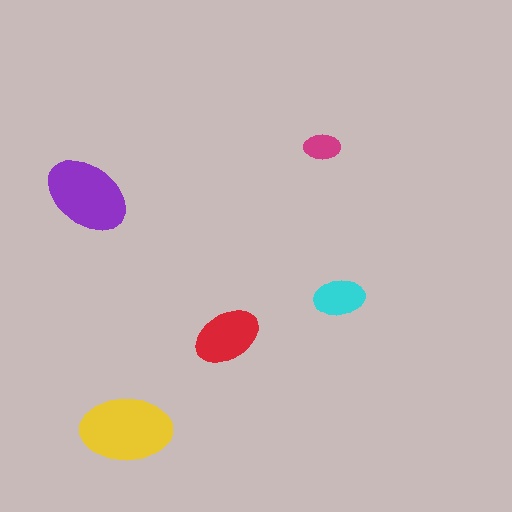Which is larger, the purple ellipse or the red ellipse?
The purple one.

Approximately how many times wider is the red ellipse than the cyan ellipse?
About 1.5 times wider.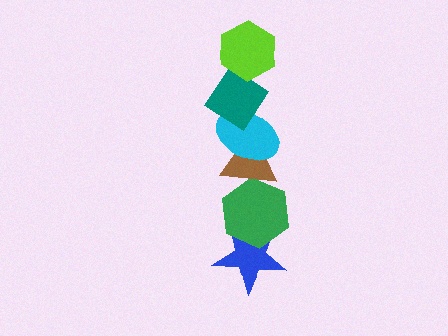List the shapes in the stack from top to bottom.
From top to bottom: the lime hexagon, the teal diamond, the cyan ellipse, the brown triangle, the green hexagon, the blue star.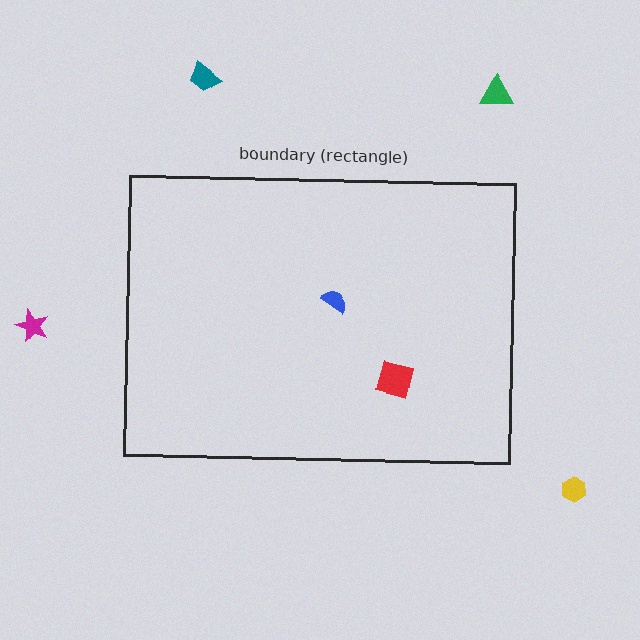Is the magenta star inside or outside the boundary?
Outside.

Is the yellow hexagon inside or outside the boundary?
Outside.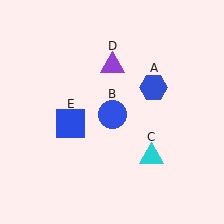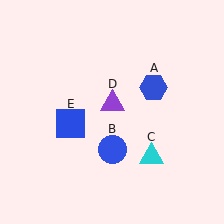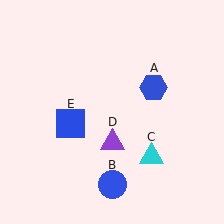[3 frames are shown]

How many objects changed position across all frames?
2 objects changed position: blue circle (object B), purple triangle (object D).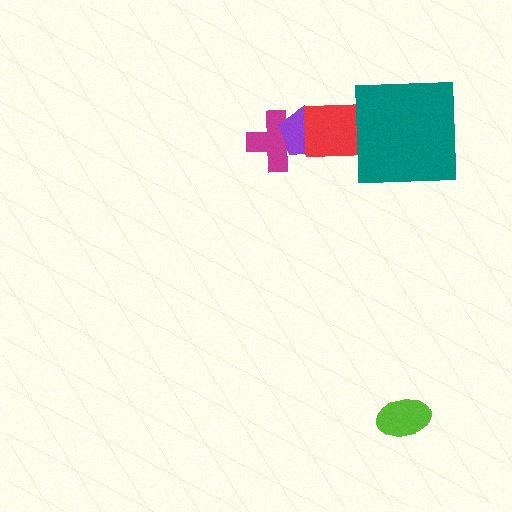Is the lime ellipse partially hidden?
No, no other shape covers it.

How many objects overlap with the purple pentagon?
2 objects overlap with the purple pentagon.